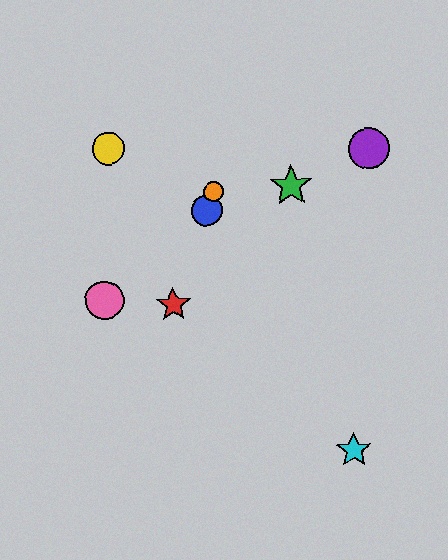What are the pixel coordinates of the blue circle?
The blue circle is at (207, 211).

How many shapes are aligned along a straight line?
3 shapes (the red star, the blue circle, the orange circle) are aligned along a straight line.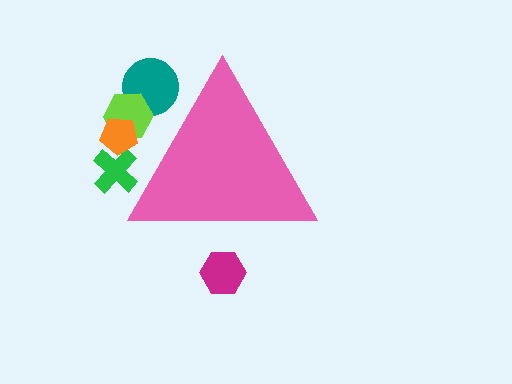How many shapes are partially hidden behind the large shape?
5 shapes are partially hidden.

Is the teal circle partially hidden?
Yes, the teal circle is partially hidden behind the pink triangle.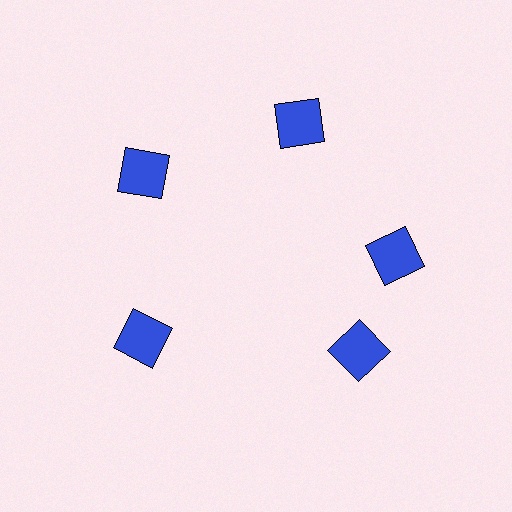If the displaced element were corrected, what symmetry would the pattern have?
It would have 5-fold rotational symmetry — the pattern would map onto itself every 72 degrees.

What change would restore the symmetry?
The symmetry would be restored by rotating it back into even spacing with its neighbors so that all 5 squares sit at equal angles and equal distance from the center.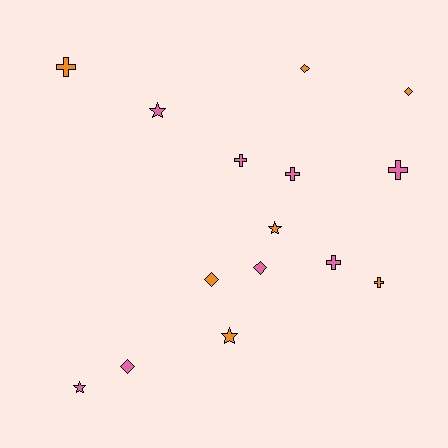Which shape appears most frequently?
Cross, with 6 objects.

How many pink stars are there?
There are 2 pink stars.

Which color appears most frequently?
Pink, with 8 objects.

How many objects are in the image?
There are 15 objects.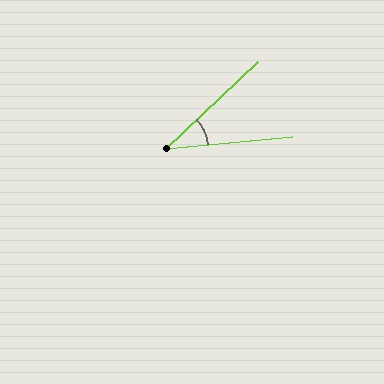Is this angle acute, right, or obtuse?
It is acute.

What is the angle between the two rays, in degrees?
Approximately 38 degrees.